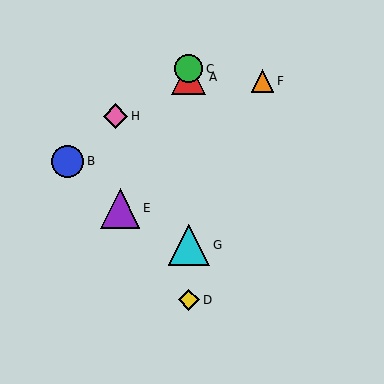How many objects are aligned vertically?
4 objects (A, C, D, G) are aligned vertically.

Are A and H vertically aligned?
No, A is at x≈189 and H is at x≈115.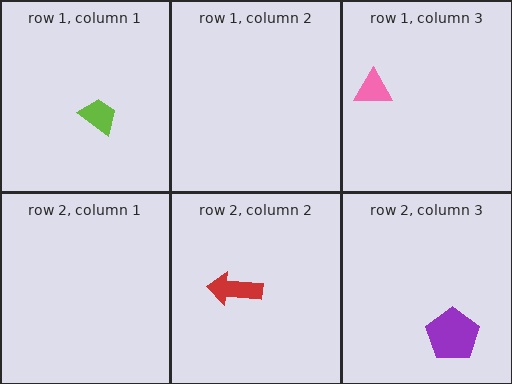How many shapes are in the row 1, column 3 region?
1.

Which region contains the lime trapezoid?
The row 1, column 1 region.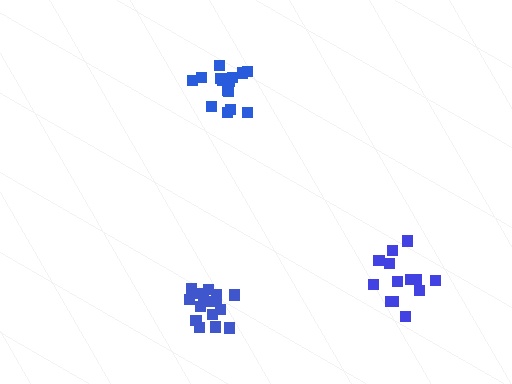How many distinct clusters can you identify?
There are 3 distinct clusters.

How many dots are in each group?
Group 1: 16 dots, Group 2: 13 dots, Group 3: 16 dots (45 total).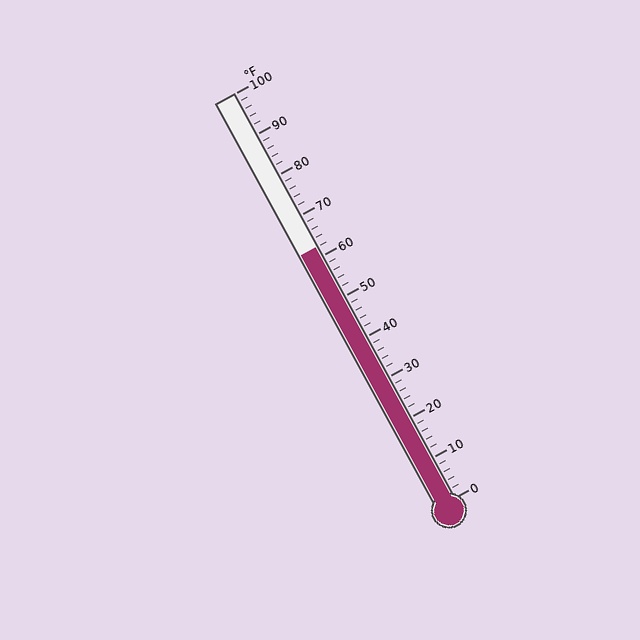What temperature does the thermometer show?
The thermometer shows approximately 62°F.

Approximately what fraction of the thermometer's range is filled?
The thermometer is filled to approximately 60% of its range.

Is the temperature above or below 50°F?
The temperature is above 50°F.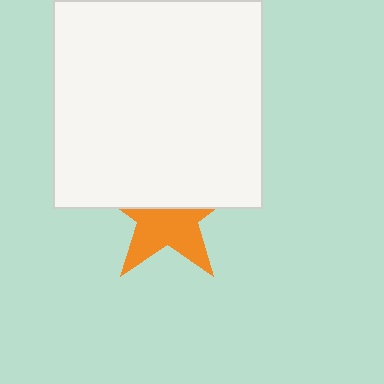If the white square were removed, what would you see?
You would see the complete orange star.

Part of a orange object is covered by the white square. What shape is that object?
It is a star.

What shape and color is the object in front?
The object in front is a white square.